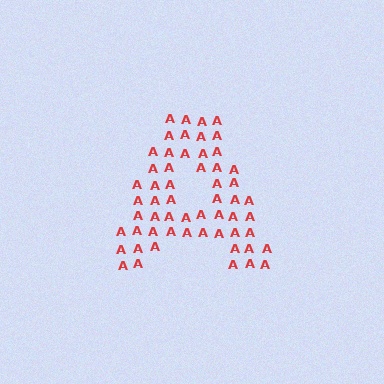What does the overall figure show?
The overall figure shows the letter A.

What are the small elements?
The small elements are letter A's.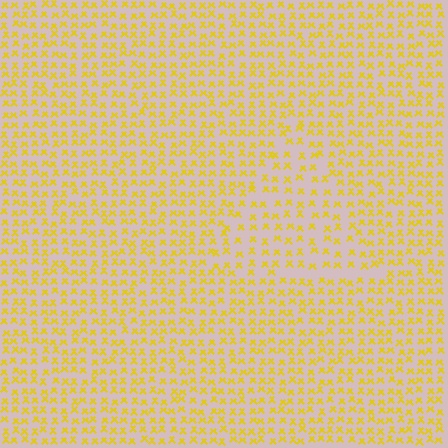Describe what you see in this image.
The image contains small yellow elements arranged at two different densities. A triangle-shaped region is visible where the elements are less densely packed than the surrounding area.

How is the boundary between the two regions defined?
The boundary is defined by a change in element density (approximately 1.5x ratio). All elements are the same color, size, and shape.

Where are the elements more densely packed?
The elements are more densely packed outside the triangle boundary.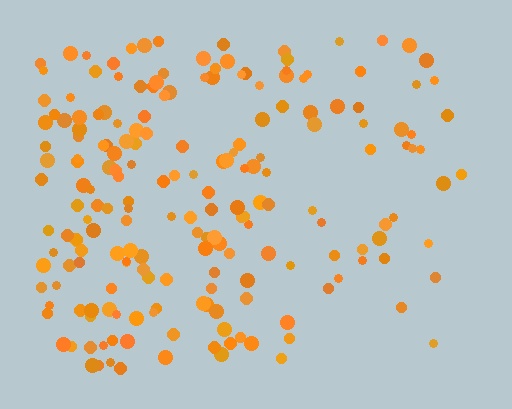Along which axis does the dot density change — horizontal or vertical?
Horizontal.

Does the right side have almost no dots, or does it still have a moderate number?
Still a moderate number, just noticeably fewer than the left.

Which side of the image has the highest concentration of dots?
The left.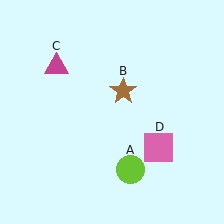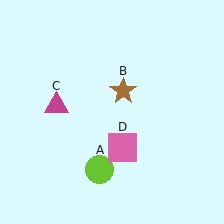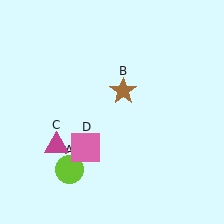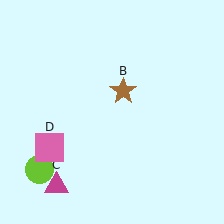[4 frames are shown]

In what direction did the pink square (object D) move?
The pink square (object D) moved left.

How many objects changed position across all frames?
3 objects changed position: lime circle (object A), magenta triangle (object C), pink square (object D).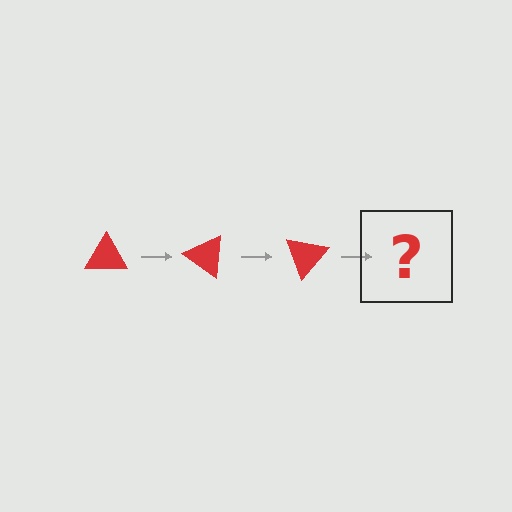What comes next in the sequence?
The next element should be a red triangle rotated 105 degrees.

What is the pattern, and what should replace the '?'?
The pattern is that the triangle rotates 35 degrees each step. The '?' should be a red triangle rotated 105 degrees.